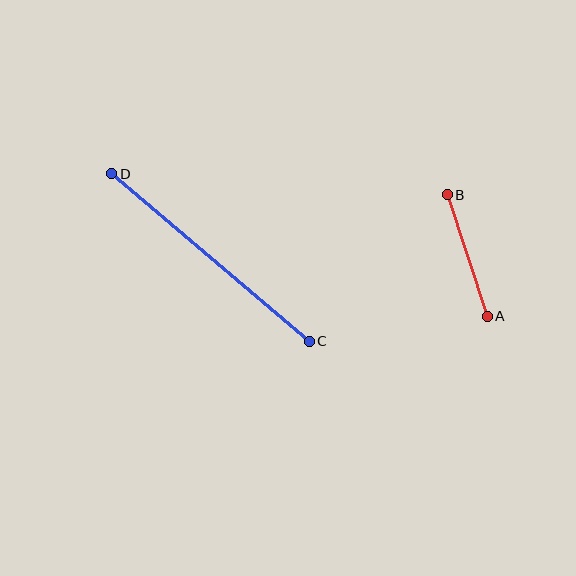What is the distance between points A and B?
The distance is approximately 128 pixels.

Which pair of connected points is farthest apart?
Points C and D are farthest apart.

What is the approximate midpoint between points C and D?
The midpoint is at approximately (210, 258) pixels.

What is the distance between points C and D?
The distance is approximately 259 pixels.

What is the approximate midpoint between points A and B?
The midpoint is at approximately (467, 256) pixels.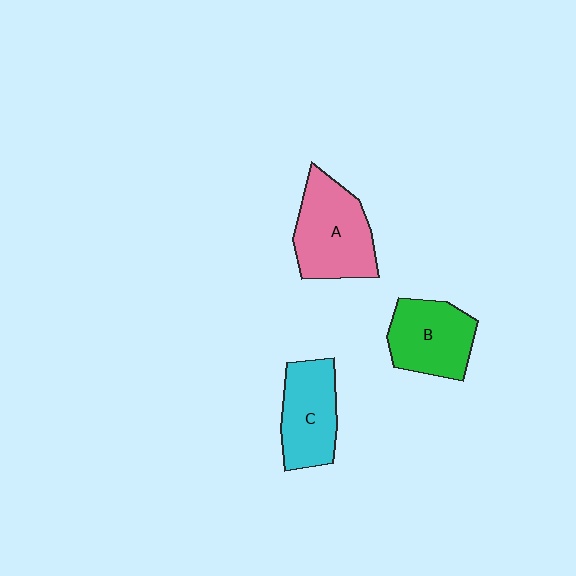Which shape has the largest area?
Shape A (pink).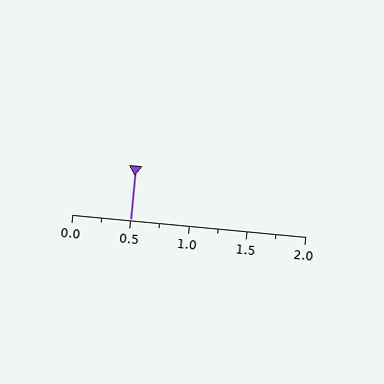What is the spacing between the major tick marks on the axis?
The major ticks are spaced 0.5 apart.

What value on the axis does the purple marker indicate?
The marker indicates approximately 0.5.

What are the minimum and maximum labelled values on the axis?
The axis runs from 0.0 to 2.0.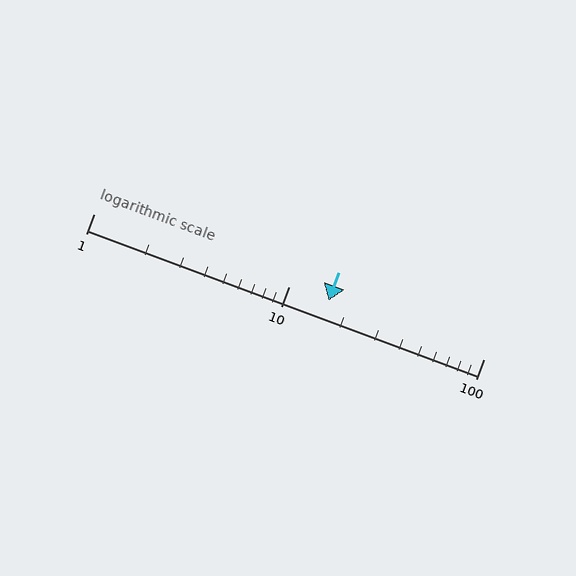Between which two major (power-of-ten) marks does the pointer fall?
The pointer is between 10 and 100.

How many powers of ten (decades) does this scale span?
The scale spans 2 decades, from 1 to 100.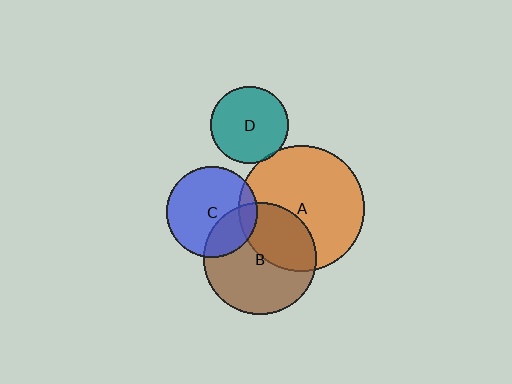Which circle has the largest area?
Circle A (orange).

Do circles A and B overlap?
Yes.